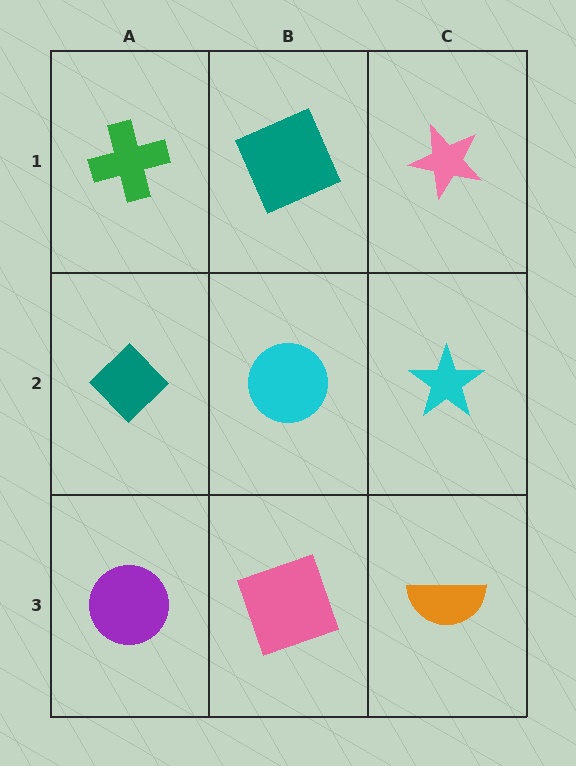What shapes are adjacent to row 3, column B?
A cyan circle (row 2, column B), a purple circle (row 3, column A), an orange semicircle (row 3, column C).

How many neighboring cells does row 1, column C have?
2.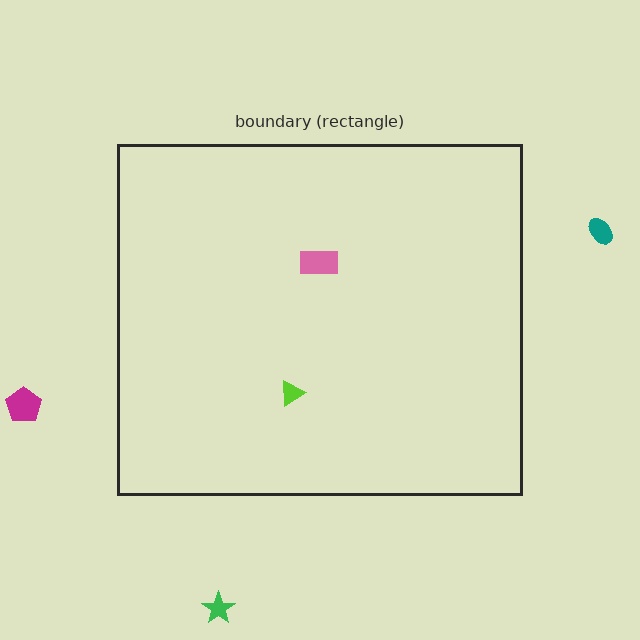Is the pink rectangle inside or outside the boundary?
Inside.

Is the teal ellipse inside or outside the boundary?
Outside.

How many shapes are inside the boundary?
2 inside, 3 outside.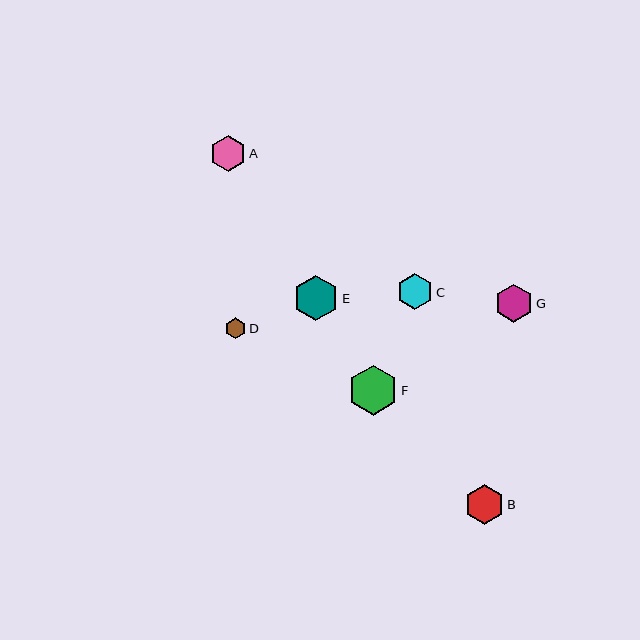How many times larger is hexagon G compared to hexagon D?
Hexagon G is approximately 1.8 times the size of hexagon D.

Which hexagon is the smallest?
Hexagon D is the smallest with a size of approximately 21 pixels.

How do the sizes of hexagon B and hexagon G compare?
Hexagon B and hexagon G are approximately the same size.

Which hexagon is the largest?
Hexagon F is the largest with a size of approximately 50 pixels.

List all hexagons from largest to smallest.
From largest to smallest: F, E, B, G, A, C, D.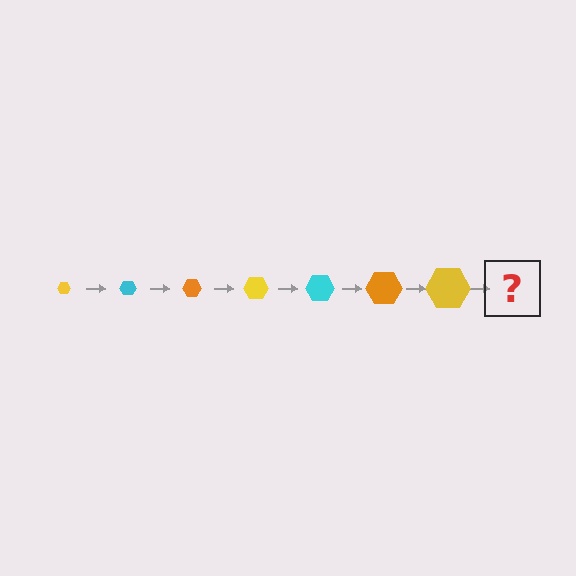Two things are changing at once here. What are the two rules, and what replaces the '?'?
The two rules are that the hexagon grows larger each step and the color cycles through yellow, cyan, and orange. The '?' should be a cyan hexagon, larger than the previous one.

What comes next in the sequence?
The next element should be a cyan hexagon, larger than the previous one.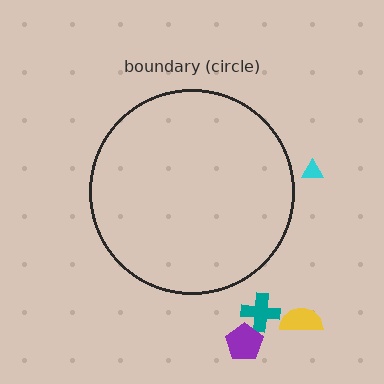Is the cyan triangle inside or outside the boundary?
Outside.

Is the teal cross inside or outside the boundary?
Outside.